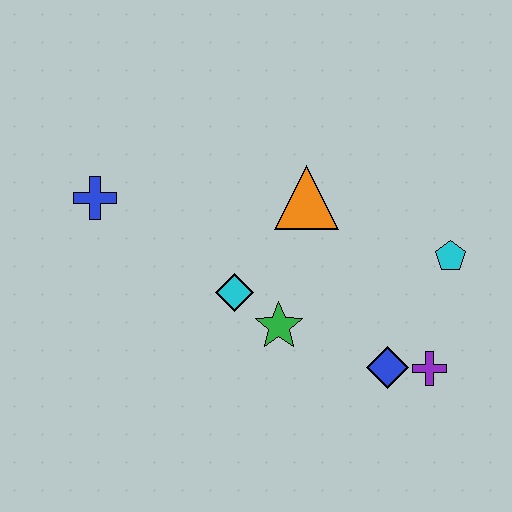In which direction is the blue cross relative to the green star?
The blue cross is to the left of the green star.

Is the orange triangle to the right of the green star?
Yes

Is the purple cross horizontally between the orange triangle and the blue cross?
No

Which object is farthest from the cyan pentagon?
The blue cross is farthest from the cyan pentagon.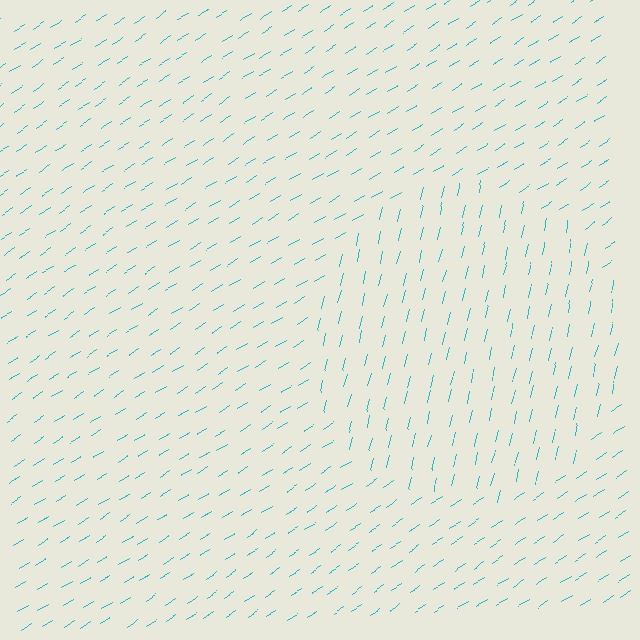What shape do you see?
I see a circle.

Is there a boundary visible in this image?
Yes, there is a texture boundary formed by a change in line orientation.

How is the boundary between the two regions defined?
The boundary is defined purely by a change in line orientation (approximately 45 degrees difference). All lines are the same color and thickness.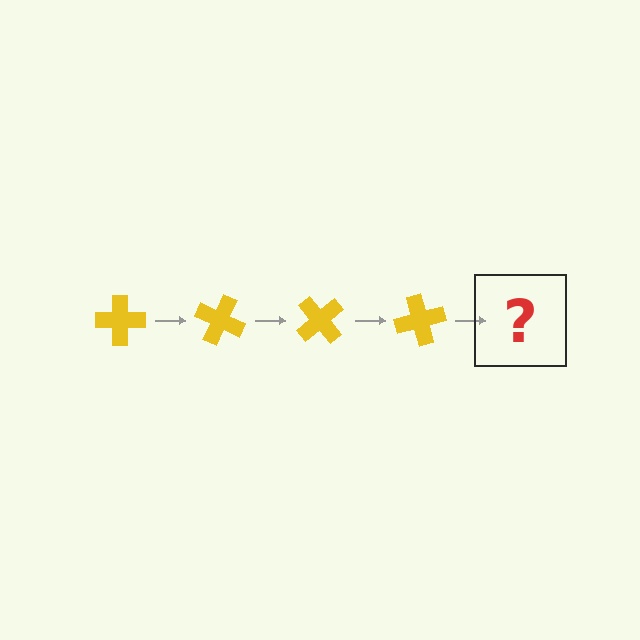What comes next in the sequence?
The next element should be a yellow cross rotated 100 degrees.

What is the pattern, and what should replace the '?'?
The pattern is that the cross rotates 25 degrees each step. The '?' should be a yellow cross rotated 100 degrees.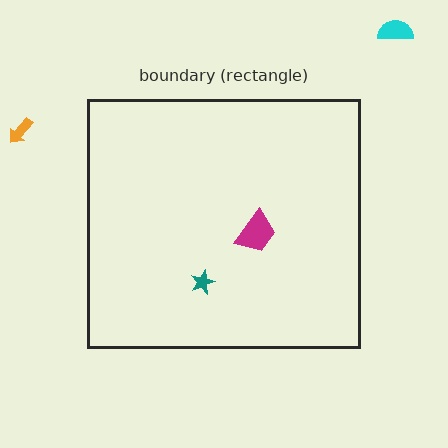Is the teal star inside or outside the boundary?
Inside.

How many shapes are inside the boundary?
2 inside, 2 outside.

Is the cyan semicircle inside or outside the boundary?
Outside.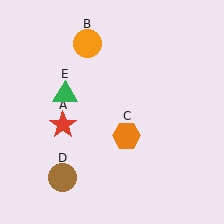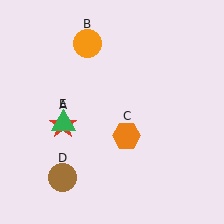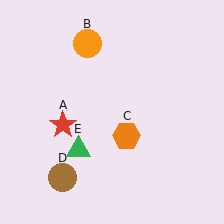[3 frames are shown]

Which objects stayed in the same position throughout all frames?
Red star (object A) and orange circle (object B) and orange hexagon (object C) and brown circle (object D) remained stationary.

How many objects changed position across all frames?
1 object changed position: green triangle (object E).